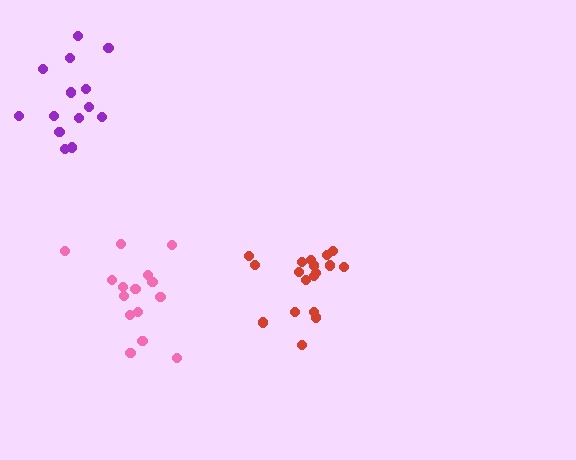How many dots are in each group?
Group 1: 14 dots, Group 2: 18 dots, Group 3: 15 dots (47 total).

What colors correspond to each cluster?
The clusters are colored: purple, red, pink.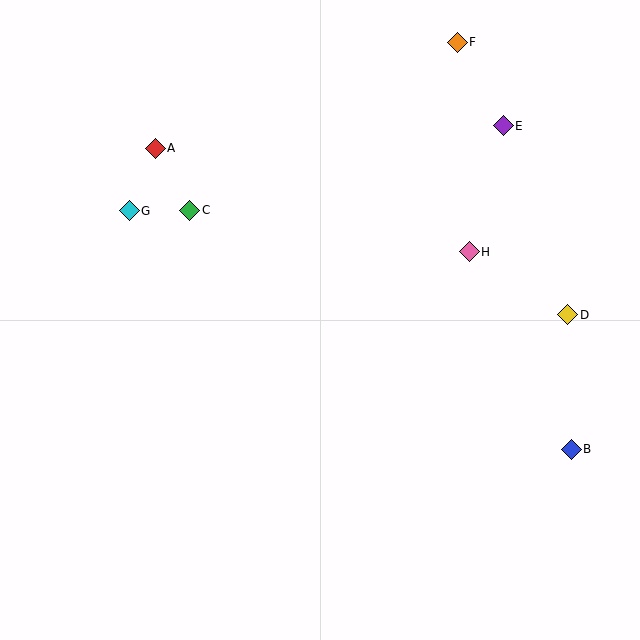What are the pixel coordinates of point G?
Point G is at (129, 211).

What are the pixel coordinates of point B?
Point B is at (571, 449).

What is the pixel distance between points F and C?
The distance between F and C is 316 pixels.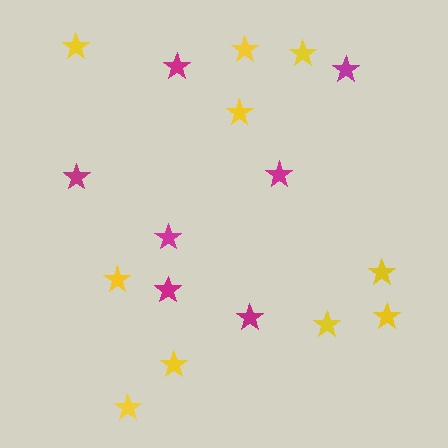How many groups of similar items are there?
There are 2 groups: one group of yellow stars (10) and one group of magenta stars (7).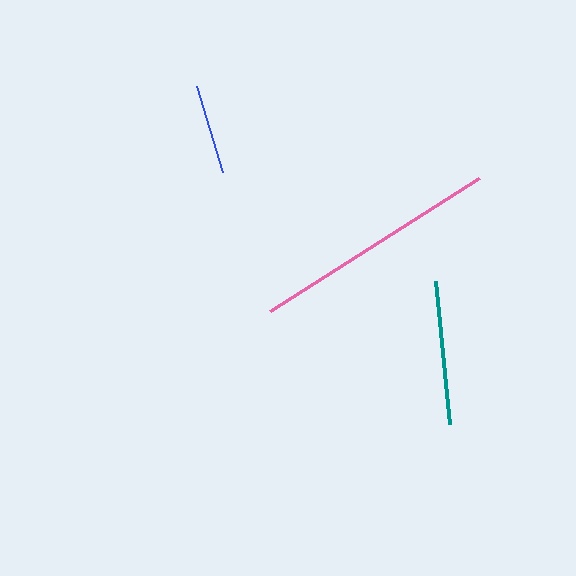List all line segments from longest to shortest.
From longest to shortest: pink, teal, blue.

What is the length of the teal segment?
The teal segment is approximately 144 pixels long.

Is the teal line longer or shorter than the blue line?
The teal line is longer than the blue line.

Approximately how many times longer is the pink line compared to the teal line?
The pink line is approximately 1.7 times the length of the teal line.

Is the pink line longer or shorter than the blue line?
The pink line is longer than the blue line.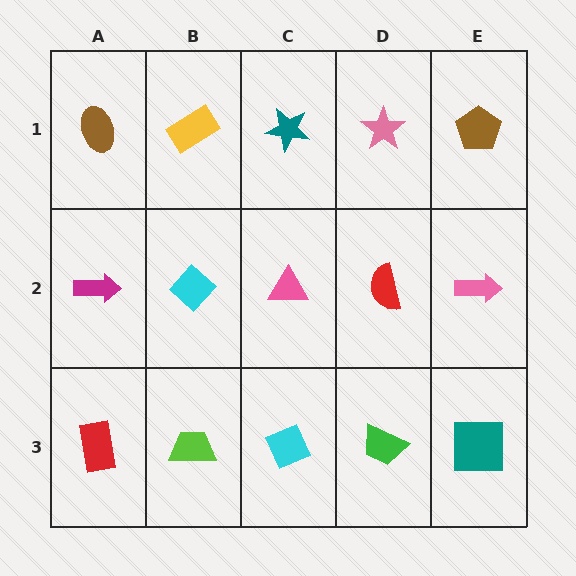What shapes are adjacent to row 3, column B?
A cyan diamond (row 2, column B), a red rectangle (row 3, column A), a cyan diamond (row 3, column C).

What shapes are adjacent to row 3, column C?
A pink triangle (row 2, column C), a lime trapezoid (row 3, column B), a green trapezoid (row 3, column D).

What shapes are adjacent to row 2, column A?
A brown ellipse (row 1, column A), a red rectangle (row 3, column A), a cyan diamond (row 2, column B).